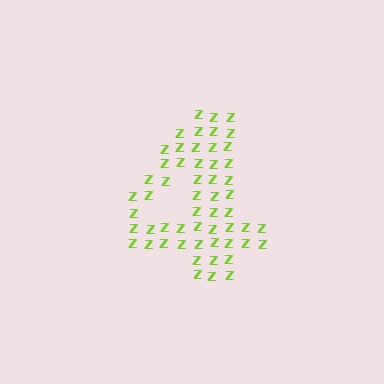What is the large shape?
The large shape is the digit 4.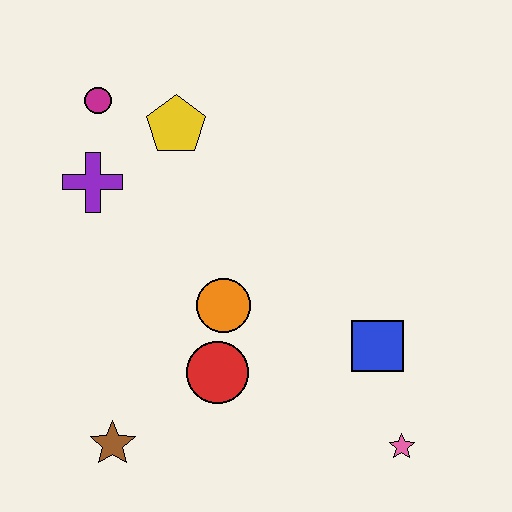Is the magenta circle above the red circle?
Yes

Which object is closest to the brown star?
The red circle is closest to the brown star.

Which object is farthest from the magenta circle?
The pink star is farthest from the magenta circle.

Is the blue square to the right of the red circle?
Yes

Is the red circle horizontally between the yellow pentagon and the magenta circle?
No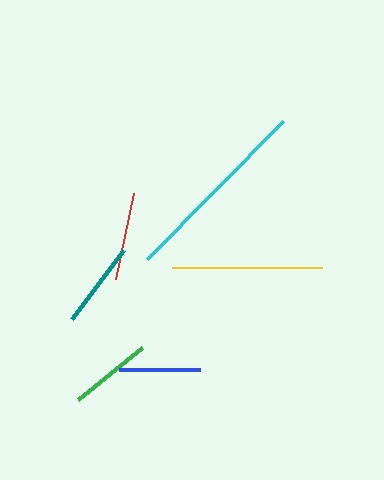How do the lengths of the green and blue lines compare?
The green and blue lines are approximately the same length.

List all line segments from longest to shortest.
From longest to shortest: cyan, yellow, red, teal, green, blue.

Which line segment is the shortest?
The blue line is the shortest at approximately 81 pixels.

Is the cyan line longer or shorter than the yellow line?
The cyan line is longer than the yellow line.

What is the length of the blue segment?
The blue segment is approximately 81 pixels long.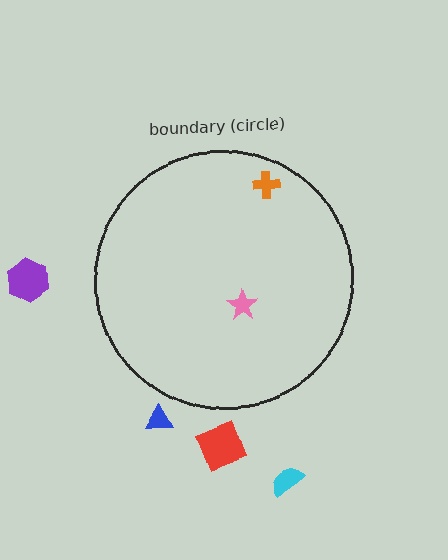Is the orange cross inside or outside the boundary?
Inside.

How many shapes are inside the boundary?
2 inside, 4 outside.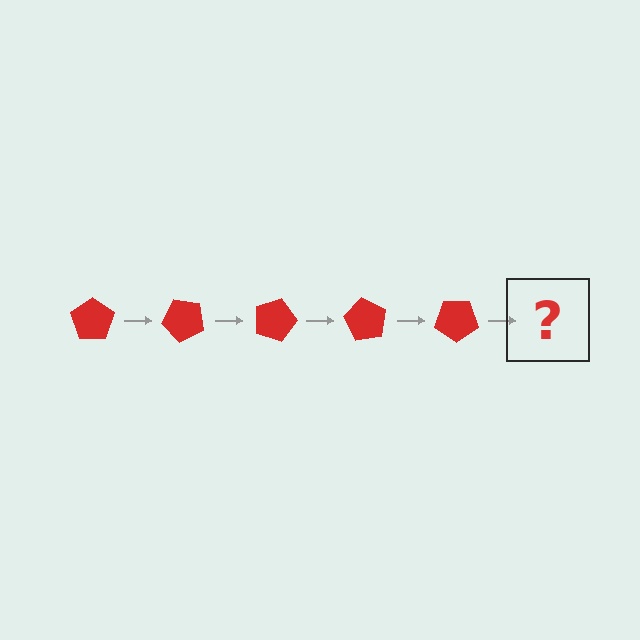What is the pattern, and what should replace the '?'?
The pattern is that the pentagon rotates 45 degrees each step. The '?' should be a red pentagon rotated 225 degrees.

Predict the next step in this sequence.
The next step is a red pentagon rotated 225 degrees.